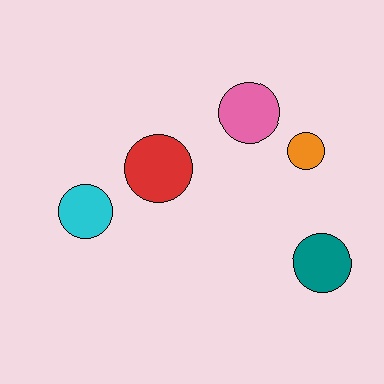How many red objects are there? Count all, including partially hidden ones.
There is 1 red object.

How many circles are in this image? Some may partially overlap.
There are 5 circles.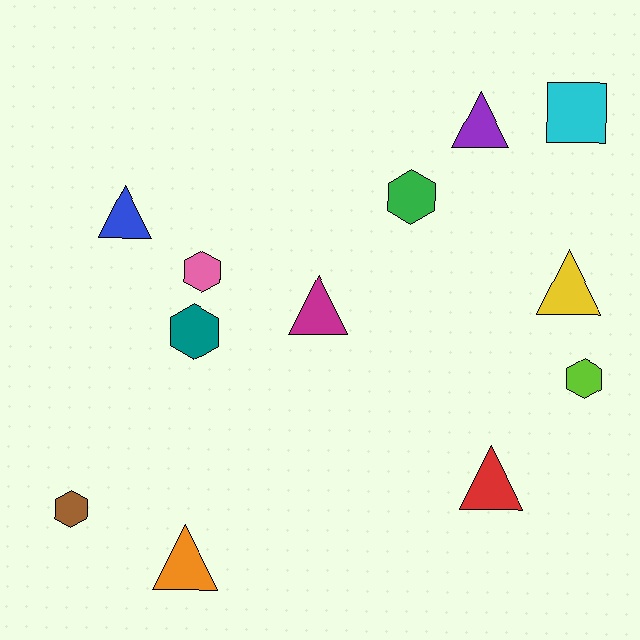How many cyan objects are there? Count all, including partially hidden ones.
There is 1 cyan object.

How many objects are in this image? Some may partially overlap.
There are 12 objects.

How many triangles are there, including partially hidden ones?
There are 6 triangles.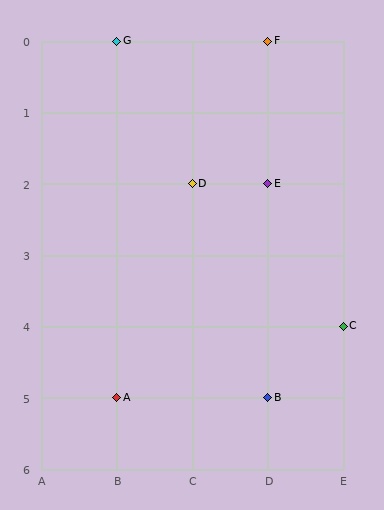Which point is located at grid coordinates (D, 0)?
Point F is at (D, 0).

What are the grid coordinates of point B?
Point B is at grid coordinates (D, 5).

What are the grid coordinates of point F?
Point F is at grid coordinates (D, 0).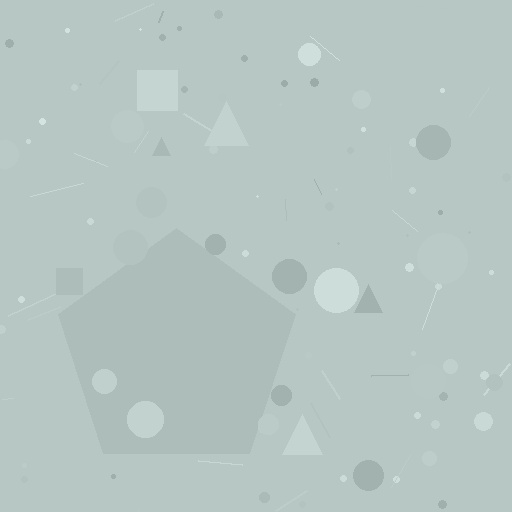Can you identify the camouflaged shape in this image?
The camouflaged shape is a pentagon.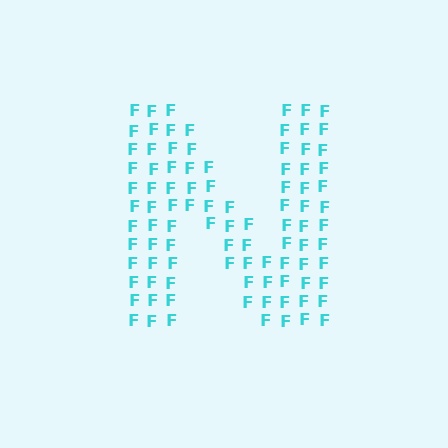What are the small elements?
The small elements are letter F's.